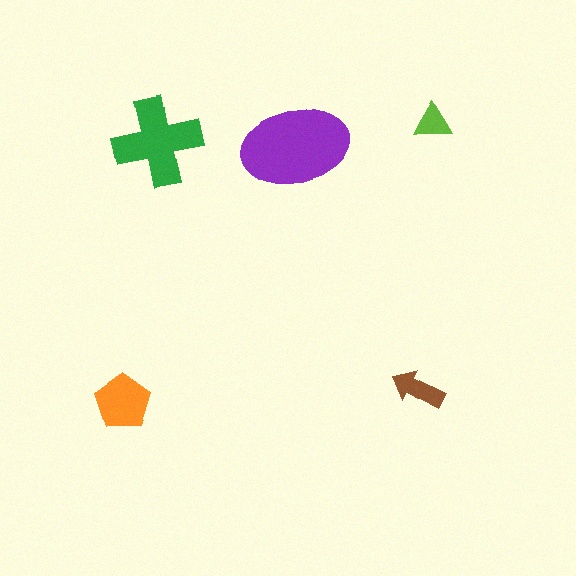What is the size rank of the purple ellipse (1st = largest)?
1st.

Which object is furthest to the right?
The lime triangle is rightmost.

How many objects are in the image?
There are 5 objects in the image.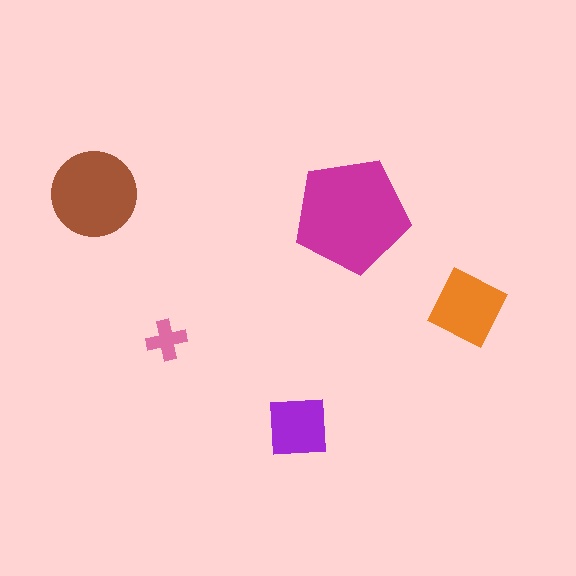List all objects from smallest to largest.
The pink cross, the purple square, the orange diamond, the brown circle, the magenta pentagon.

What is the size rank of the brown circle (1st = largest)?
2nd.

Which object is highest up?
The brown circle is topmost.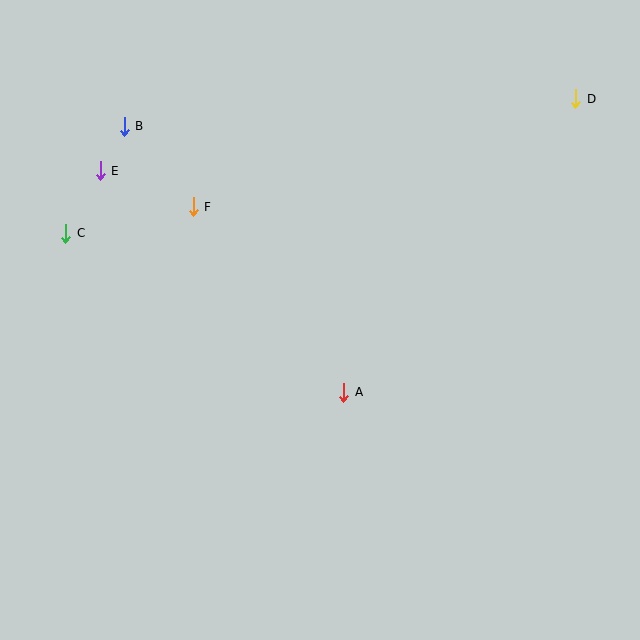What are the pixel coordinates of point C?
Point C is at (66, 233).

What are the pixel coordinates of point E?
Point E is at (100, 171).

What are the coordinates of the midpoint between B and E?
The midpoint between B and E is at (112, 148).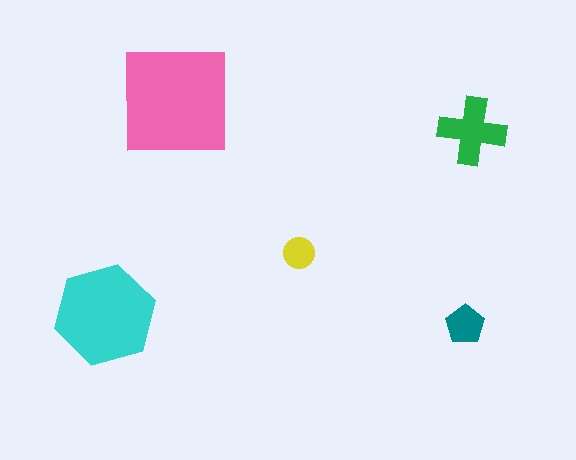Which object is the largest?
The pink square.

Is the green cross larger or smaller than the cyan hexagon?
Smaller.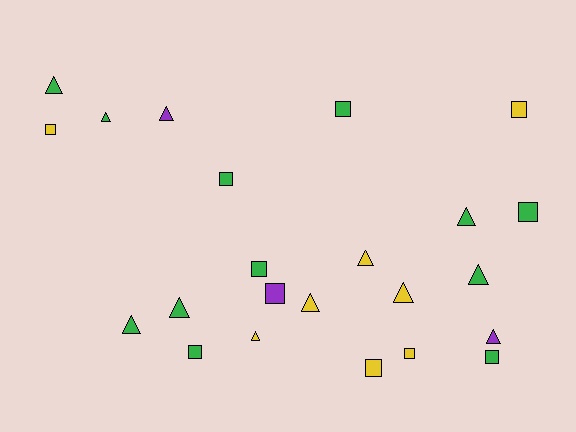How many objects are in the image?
There are 23 objects.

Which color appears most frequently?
Green, with 12 objects.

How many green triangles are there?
There are 6 green triangles.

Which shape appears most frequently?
Triangle, with 12 objects.